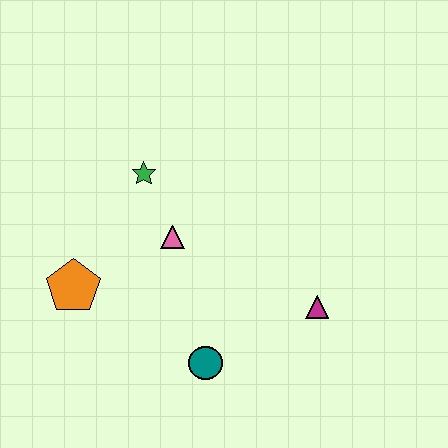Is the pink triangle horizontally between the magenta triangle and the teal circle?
No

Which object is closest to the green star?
The pink triangle is closest to the green star.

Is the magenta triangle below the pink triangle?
Yes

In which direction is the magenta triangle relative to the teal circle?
The magenta triangle is to the right of the teal circle.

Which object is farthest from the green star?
The magenta triangle is farthest from the green star.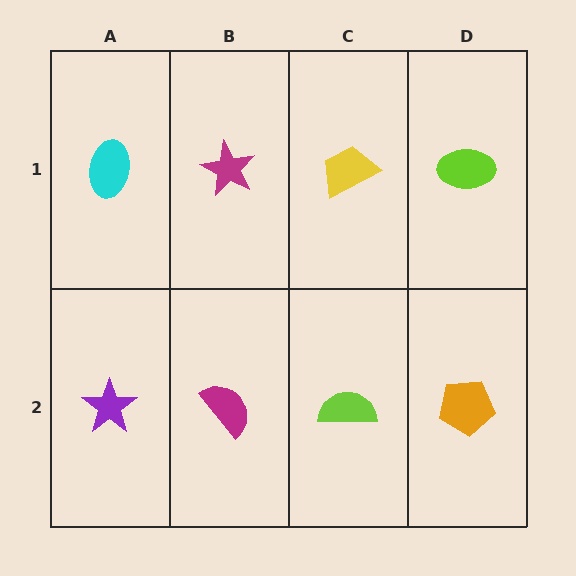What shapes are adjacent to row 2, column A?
A cyan ellipse (row 1, column A), a magenta semicircle (row 2, column B).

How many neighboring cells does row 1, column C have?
3.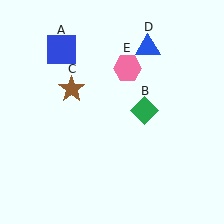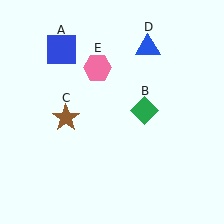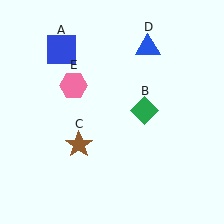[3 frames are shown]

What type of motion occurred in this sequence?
The brown star (object C), pink hexagon (object E) rotated counterclockwise around the center of the scene.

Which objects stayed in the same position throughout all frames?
Blue square (object A) and green diamond (object B) and blue triangle (object D) remained stationary.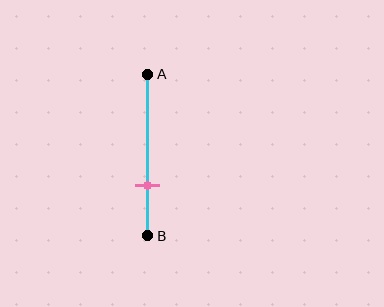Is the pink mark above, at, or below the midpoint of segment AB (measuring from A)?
The pink mark is below the midpoint of segment AB.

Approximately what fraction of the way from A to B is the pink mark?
The pink mark is approximately 70% of the way from A to B.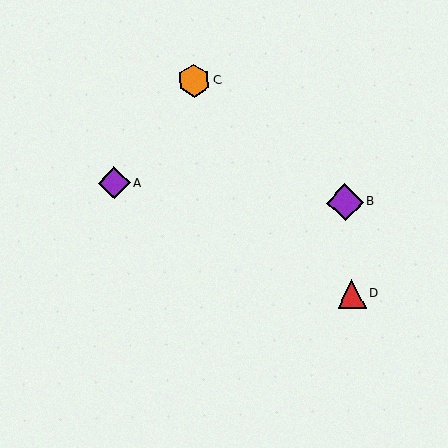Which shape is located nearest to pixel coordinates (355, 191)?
The purple diamond (labeled B) at (345, 202) is nearest to that location.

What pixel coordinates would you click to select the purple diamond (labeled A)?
Click at (114, 183) to select the purple diamond A.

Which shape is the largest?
The purple diamond (labeled B) is the largest.